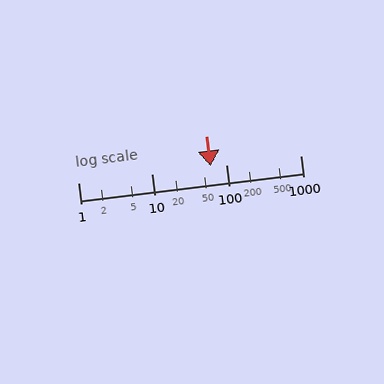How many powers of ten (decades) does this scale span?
The scale spans 3 decades, from 1 to 1000.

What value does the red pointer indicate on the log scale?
The pointer indicates approximately 62.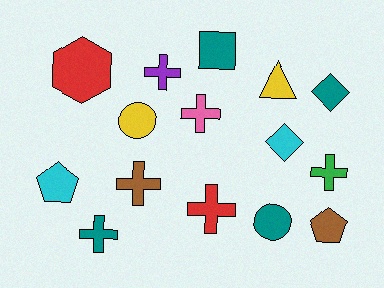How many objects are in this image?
There are 15 objects.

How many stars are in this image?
There are no stars.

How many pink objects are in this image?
There is 1 pink object.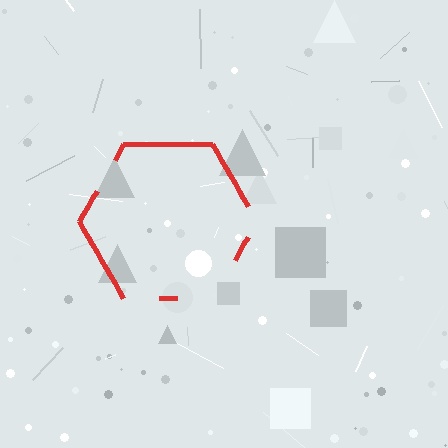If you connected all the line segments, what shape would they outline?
They would outline a hexagon.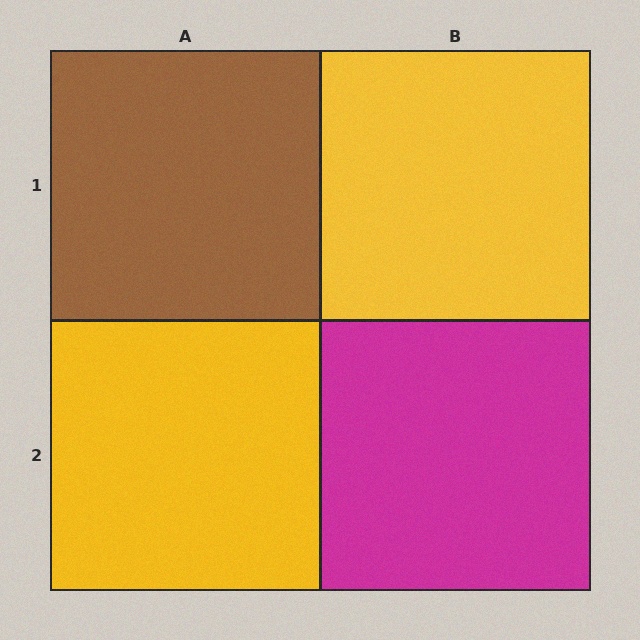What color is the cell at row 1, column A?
Brown.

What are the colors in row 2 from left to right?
Yellow, magenta.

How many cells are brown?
1 cell is brown.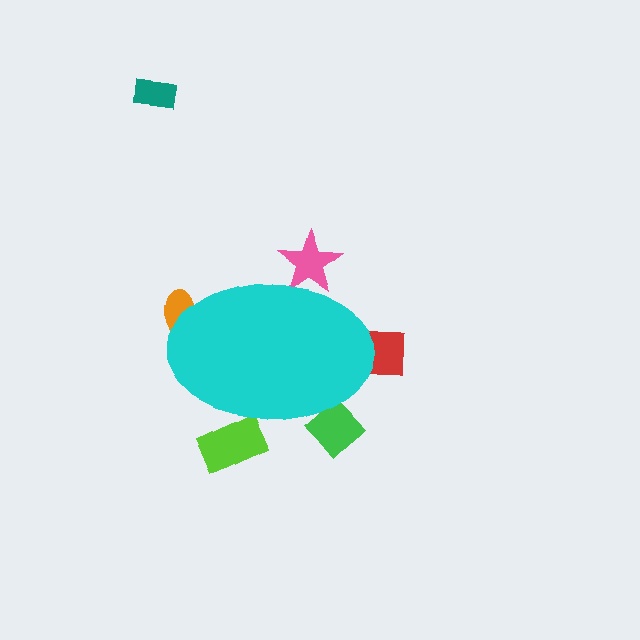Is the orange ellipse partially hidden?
Yes, the orange ellipse is partially hidden behind the cyan ellipse.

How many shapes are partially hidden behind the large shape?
5 shapes are partially hidden.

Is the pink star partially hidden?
Yes, the pink star is partially hidden behind the cyan ellipse.